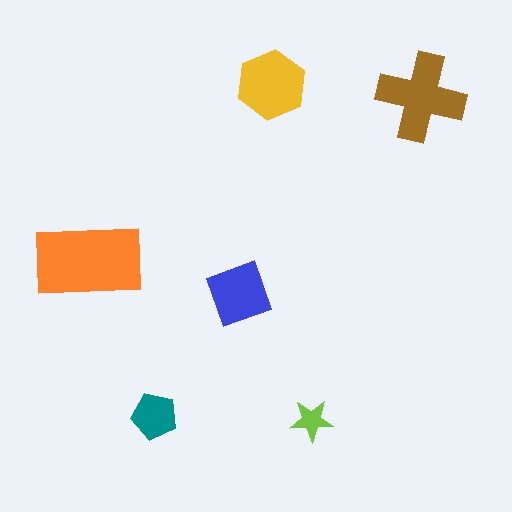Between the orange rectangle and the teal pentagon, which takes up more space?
The orange rectangle.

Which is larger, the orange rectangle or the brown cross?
The orange rectangle.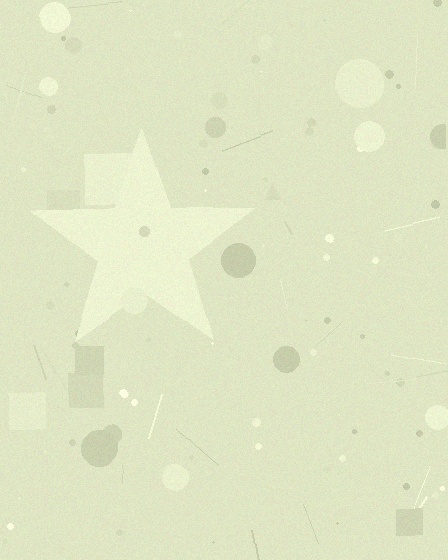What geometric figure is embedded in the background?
A star is embedded in the background.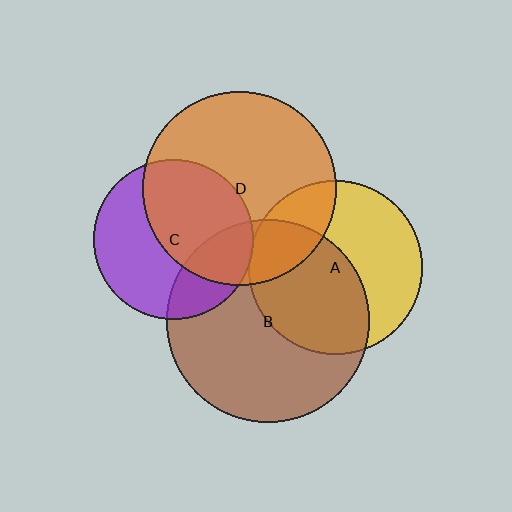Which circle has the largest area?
Circle B (brown).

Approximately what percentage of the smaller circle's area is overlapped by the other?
Approximately 5%.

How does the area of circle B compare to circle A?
Approximately 1.4 times.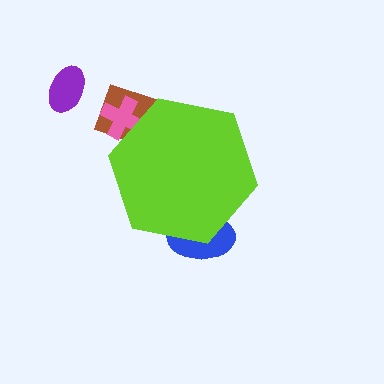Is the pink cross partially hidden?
Yes, the pink cross is partially hidden behind the lime hexagon.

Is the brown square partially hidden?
Yes, the brown square is partially hidden behind the lime hexagon.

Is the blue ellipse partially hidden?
Yes, the blue ellipse is partially hidden behind the lime hexagon.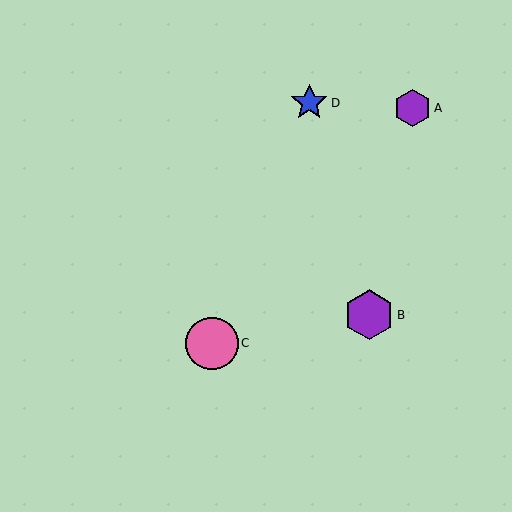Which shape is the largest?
The pink circle (labeled C) is the largest.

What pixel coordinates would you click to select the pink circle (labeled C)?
Click at (212, 343) to select the pink circle C.